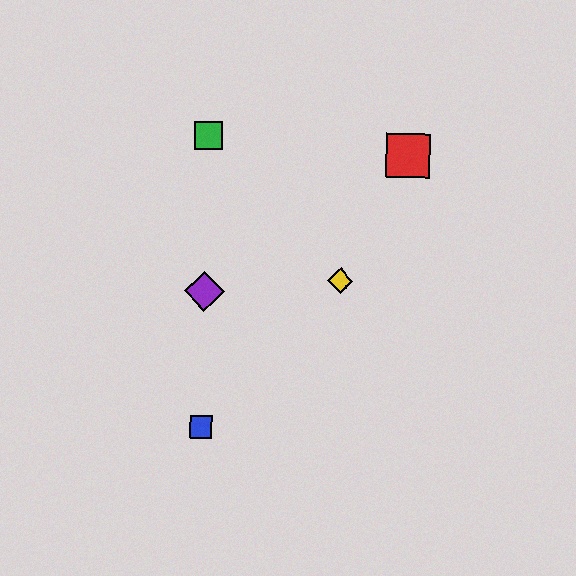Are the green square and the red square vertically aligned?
No, the green square is at x≈208 and the red square is at x≈408.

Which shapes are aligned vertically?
The blue square, the green square, the purple diamond are aligned vertically.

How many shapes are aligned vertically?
3 shapes (the blue square, the green square, the purple diamond) are aligned vertically.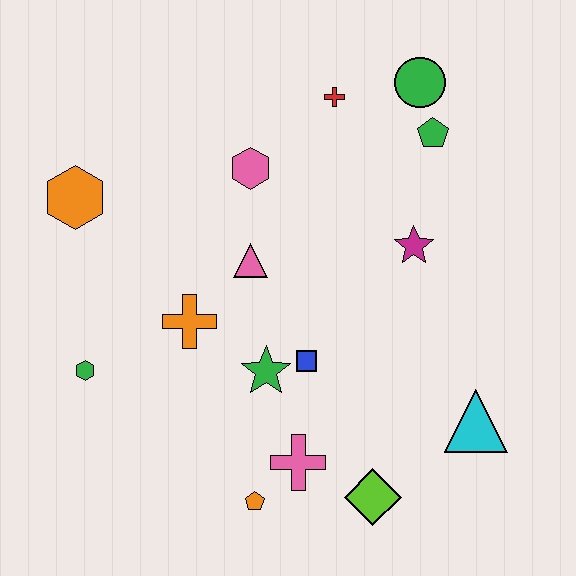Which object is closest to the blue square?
The green star is closest to the blue square.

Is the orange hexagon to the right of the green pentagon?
No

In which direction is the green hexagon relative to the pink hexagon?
The green hexagon is below the pink hexagon.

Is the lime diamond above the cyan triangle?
No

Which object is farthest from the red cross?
The orange pentagon is farthest from the red cross.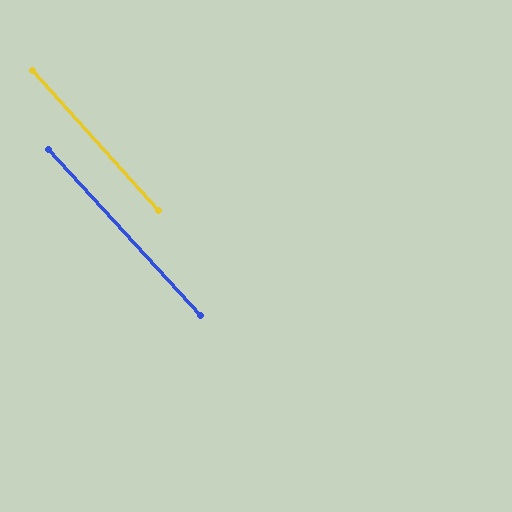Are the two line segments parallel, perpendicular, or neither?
Parallel — their directions differ by only 0.4°.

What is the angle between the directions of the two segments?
Approximately 0 degrees.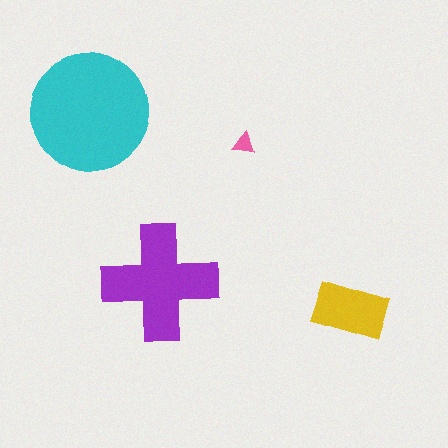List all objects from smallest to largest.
The pink triangle, the yellow rectangle, the purple cross, the cyan circle.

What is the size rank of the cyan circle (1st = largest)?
1st.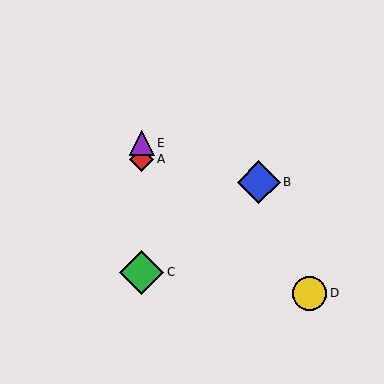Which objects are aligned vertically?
Objects A, C, E are aligned vertically.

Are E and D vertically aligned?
No, E is at x≈142 and D is at x≈309.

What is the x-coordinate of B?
Object B is at x≈259.